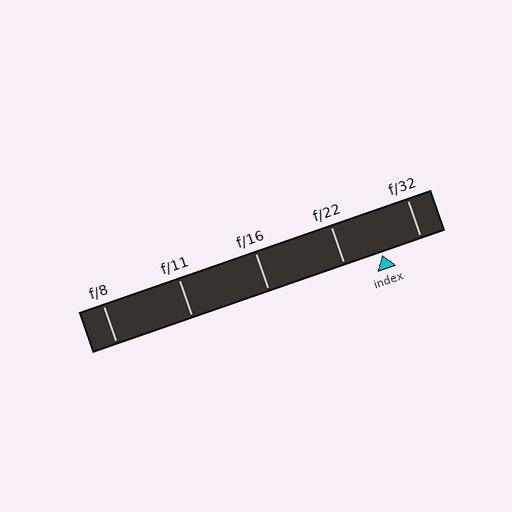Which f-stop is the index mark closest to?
The index mark is closest to f/22.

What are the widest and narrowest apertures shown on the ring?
The widest aperture shown is f/8 and the narrowest is f/32.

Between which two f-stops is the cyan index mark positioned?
The index mark is between f/22 and f/32.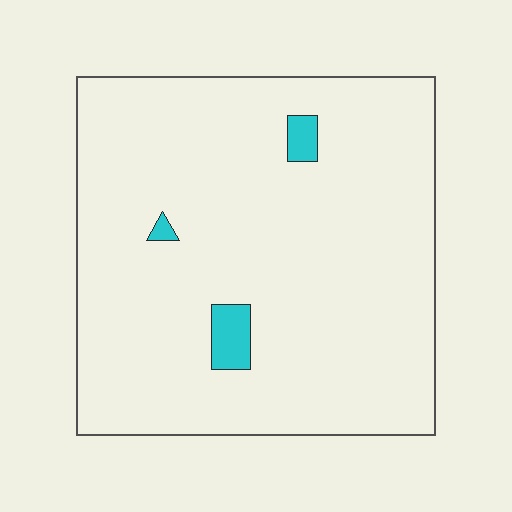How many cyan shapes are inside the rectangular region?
3.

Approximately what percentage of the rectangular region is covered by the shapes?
Approximately 5%.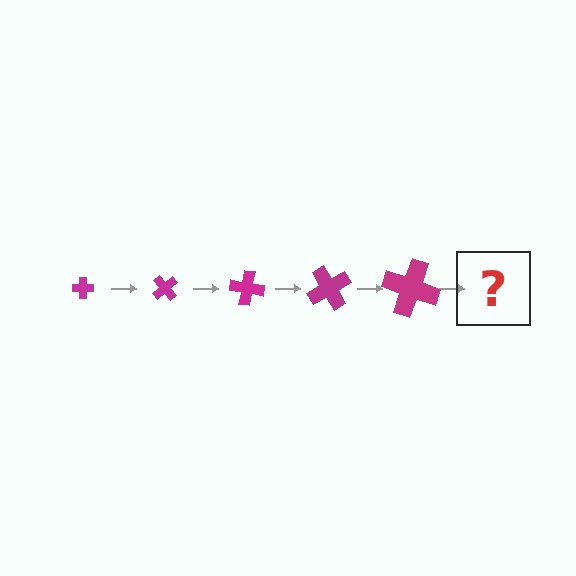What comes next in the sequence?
The next element should be a cross, larger than the previous one and rotated 250 degrees from the start.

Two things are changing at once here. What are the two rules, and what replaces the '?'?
The two rules are that the cross grows larger each step and it rotates 50 degrees each step. The '?' should be a cross, larger than the previous one and rotated 250 degrees from the start.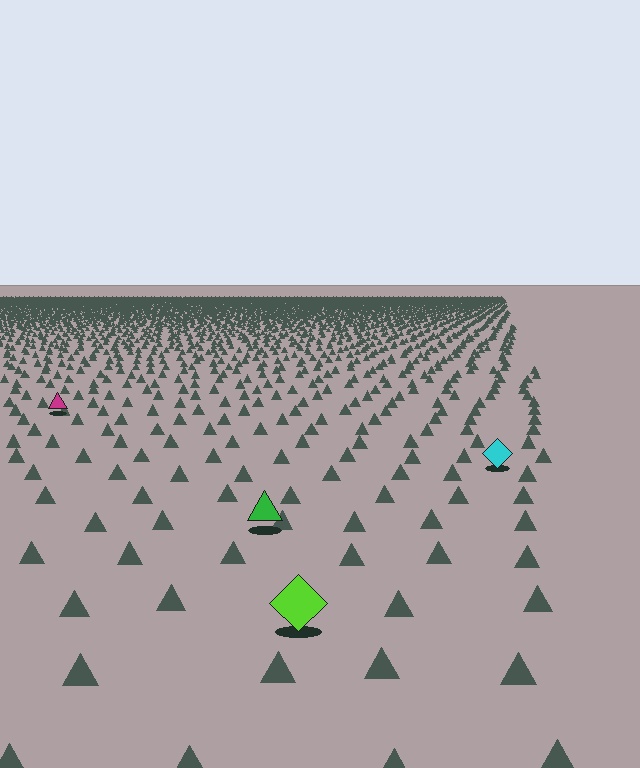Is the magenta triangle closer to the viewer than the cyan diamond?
No. The cyan diamond is closer — you can tell from the texture gradient: the ground texture is coarser near it.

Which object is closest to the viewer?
The lime diamond is closest. The texture marks near it are larger and more spread out.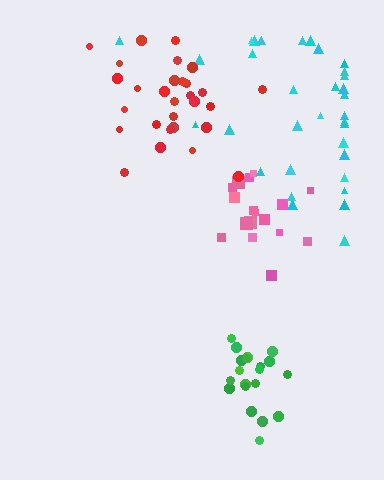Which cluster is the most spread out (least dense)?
Cyan.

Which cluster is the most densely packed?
Green.